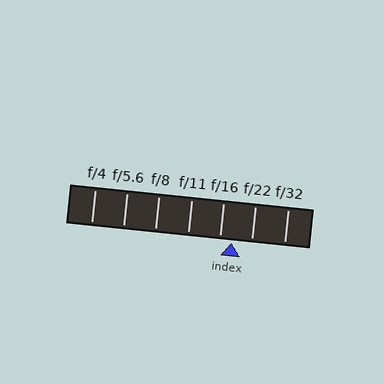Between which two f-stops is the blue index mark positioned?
The index mark is between f/16 and f/22.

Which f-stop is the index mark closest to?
The index mark is closest to f/16.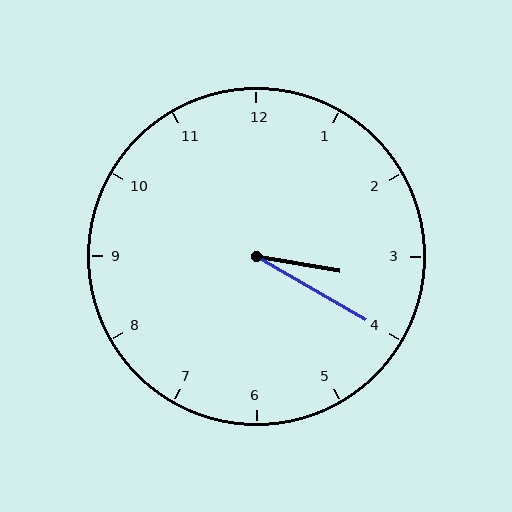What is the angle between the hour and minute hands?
Approximately 20 degrees.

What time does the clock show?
3:20.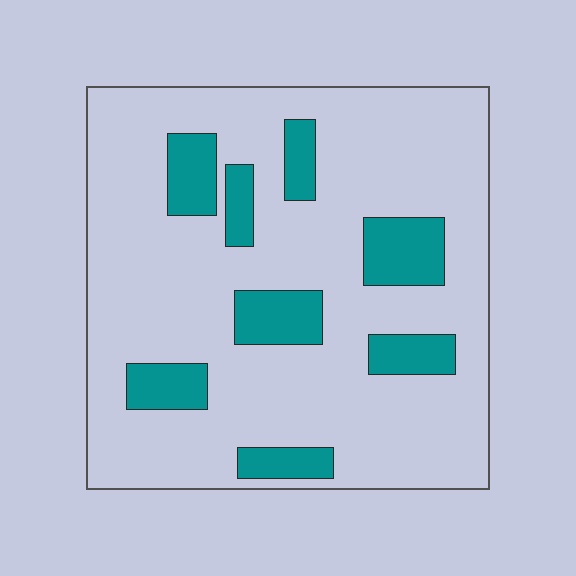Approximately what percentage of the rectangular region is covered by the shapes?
Approximately 20%.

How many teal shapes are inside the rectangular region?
8.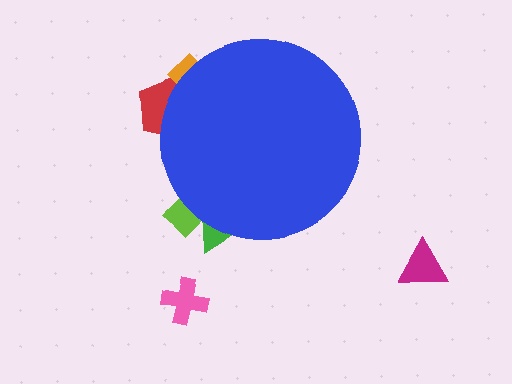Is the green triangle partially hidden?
Yes, the green triangle is partially hidden behind the blue circle.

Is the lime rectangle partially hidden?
Yes, the lime rectangle is partially hidden behind the blue circle.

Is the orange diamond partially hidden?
Yes, the orange diamond is partially hidden behind the blue circle.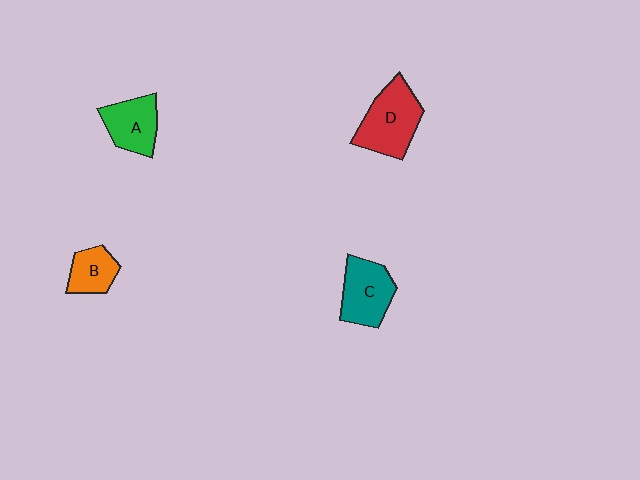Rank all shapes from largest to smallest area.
From largest to smallest: D (red), C (teal), A (green), B (orange).